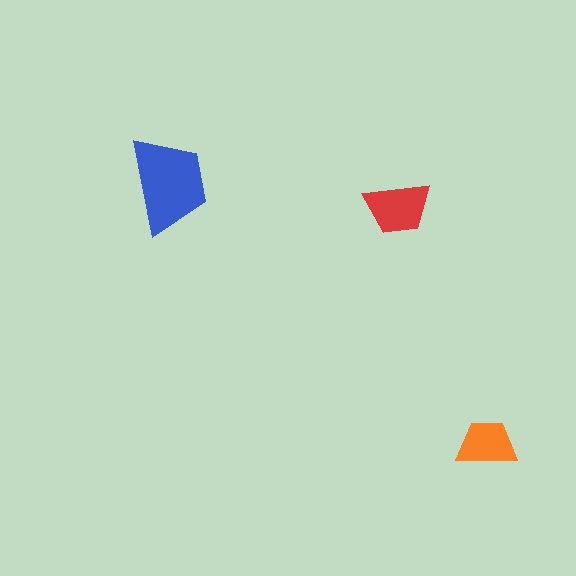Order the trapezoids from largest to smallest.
the blue one, the red one, the orange one.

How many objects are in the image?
There are 3 objects in the image.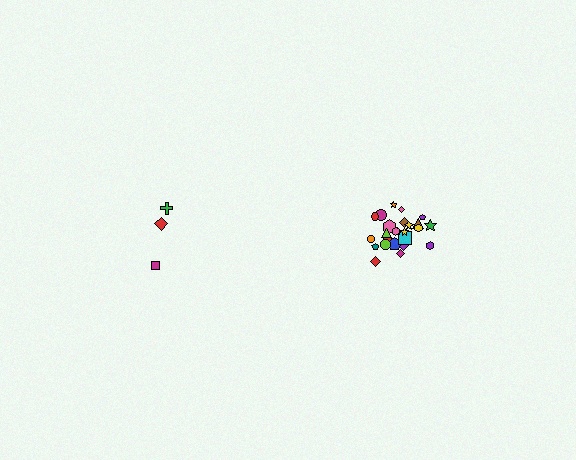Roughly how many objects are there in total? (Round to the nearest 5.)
Roughly 30 objects in total.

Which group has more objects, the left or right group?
The right group.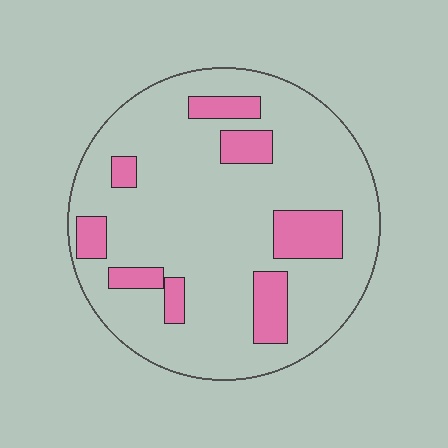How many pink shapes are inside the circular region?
8.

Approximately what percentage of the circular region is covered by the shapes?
Approximately 20%.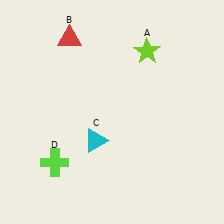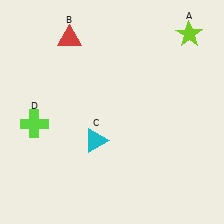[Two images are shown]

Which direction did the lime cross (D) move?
The lime cross (D) moved up.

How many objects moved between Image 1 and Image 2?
2 objects moved between the two images.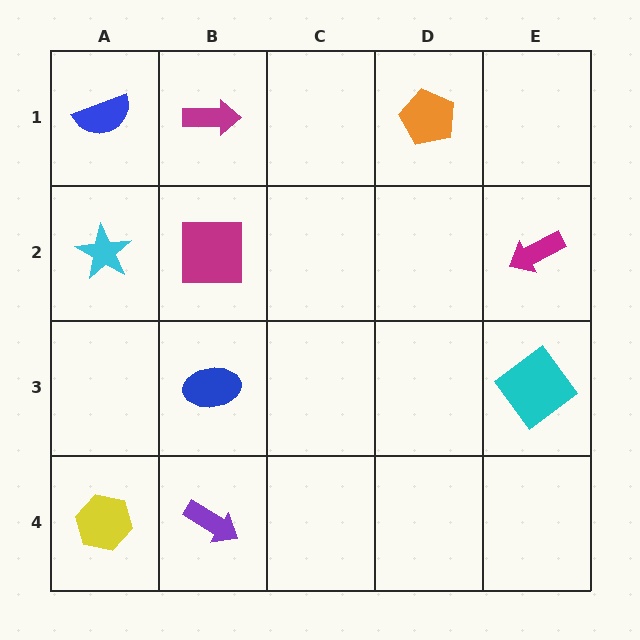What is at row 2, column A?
A cyan star.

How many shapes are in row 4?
2 shapes.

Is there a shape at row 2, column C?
No, that cell is empty.